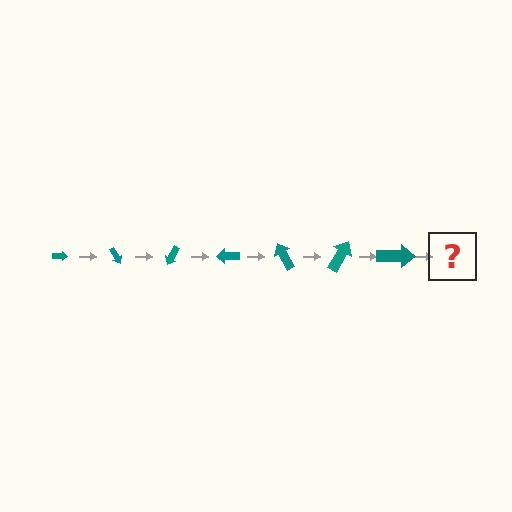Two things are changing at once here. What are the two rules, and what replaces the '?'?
The two rules are that the arrow grows larger each step and it rotates 60 degrees each step. The '?' should be an arrow, larger than the previous one and rotated 420 degrees from the start.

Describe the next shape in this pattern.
It should be an arrow, larger than the previous one and rotated 420 degrees from the start.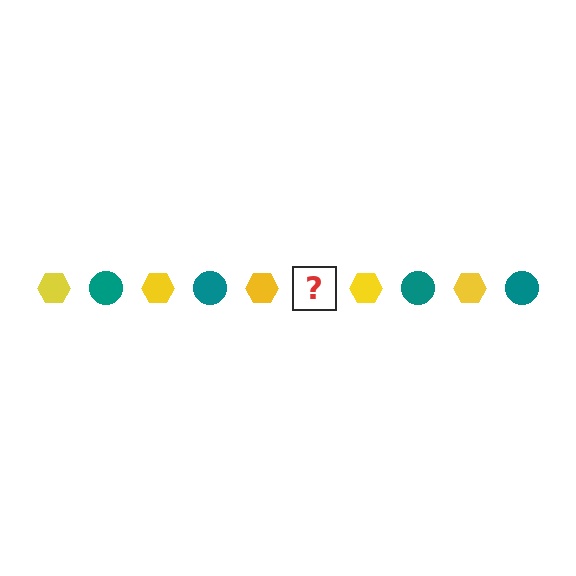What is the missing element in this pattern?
The missing element is a teal circle.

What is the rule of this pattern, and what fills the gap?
The rule is that the pattern alternates between yellow hexagon and teal circle. The gap should be filled with a teal circle.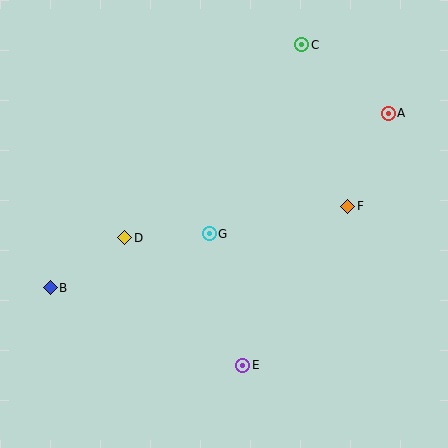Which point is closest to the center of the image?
Point G at (209, 234) is closest to the center.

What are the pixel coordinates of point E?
Point E is at (243, 365).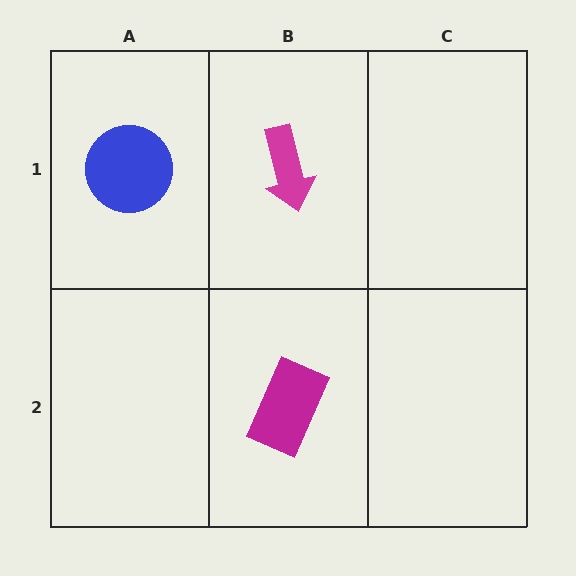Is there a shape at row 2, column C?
No, that cell is empty.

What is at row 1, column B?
A magenta arrow.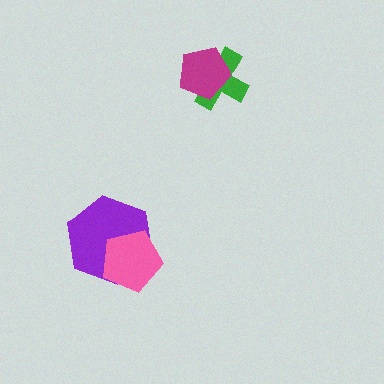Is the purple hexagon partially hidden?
Yes, it is partially covered by another shape.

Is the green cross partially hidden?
Yes, it is partially covered by another shape.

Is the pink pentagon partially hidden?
No, no other shape covers it.